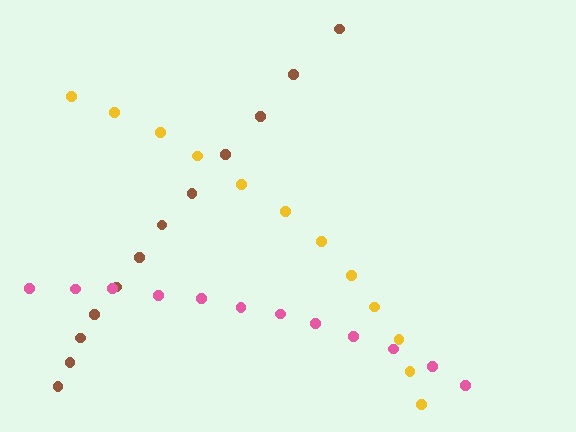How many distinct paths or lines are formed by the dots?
There are 3 distinct paths.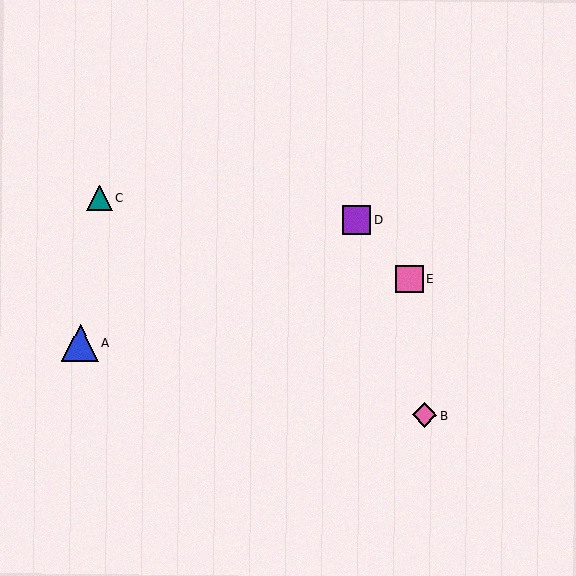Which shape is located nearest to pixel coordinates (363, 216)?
The purple square (labeled D) at (356, 220) is nearest to that location.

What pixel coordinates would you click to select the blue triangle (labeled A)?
Click at (80, 343) to select the blue triangle A.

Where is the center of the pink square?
The center of the pink square is at (409, 279).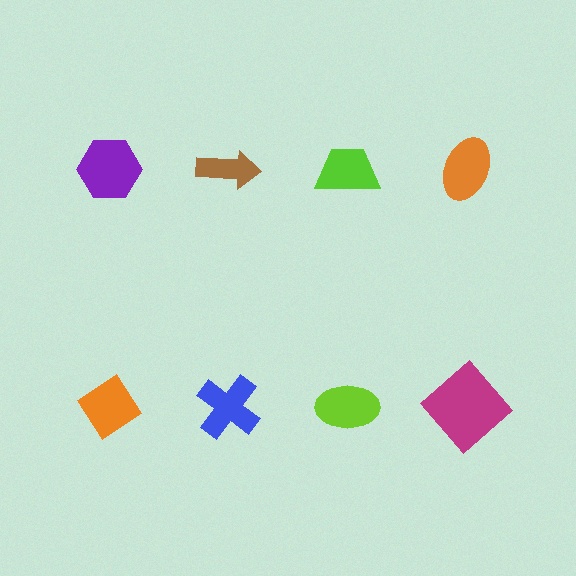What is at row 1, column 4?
An orange ellipse.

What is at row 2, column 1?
An orange diamond.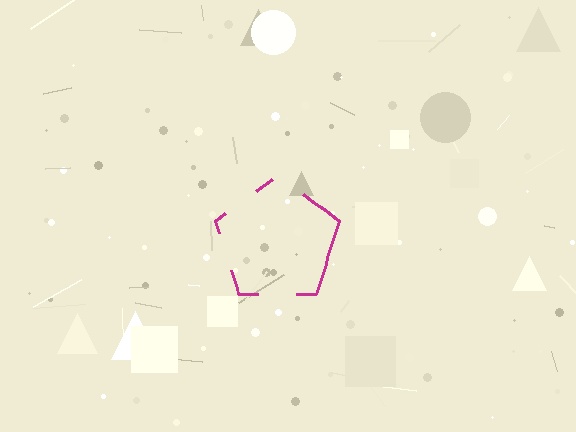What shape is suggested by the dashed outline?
The dashed outline suggests a pentagon.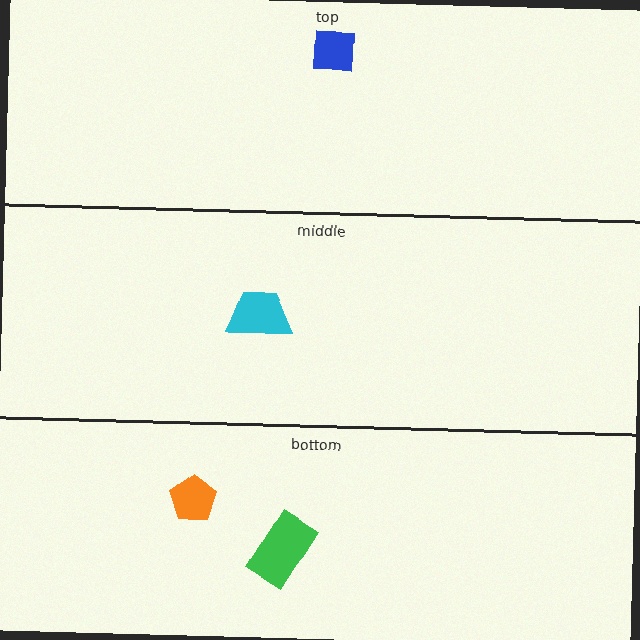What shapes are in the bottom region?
The green rectangle, the orange pentagon.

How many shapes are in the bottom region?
2.